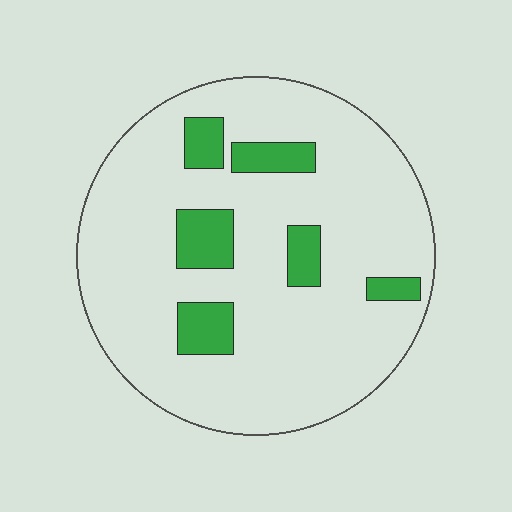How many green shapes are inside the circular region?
6.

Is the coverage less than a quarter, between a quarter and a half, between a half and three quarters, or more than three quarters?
Less than a quarter.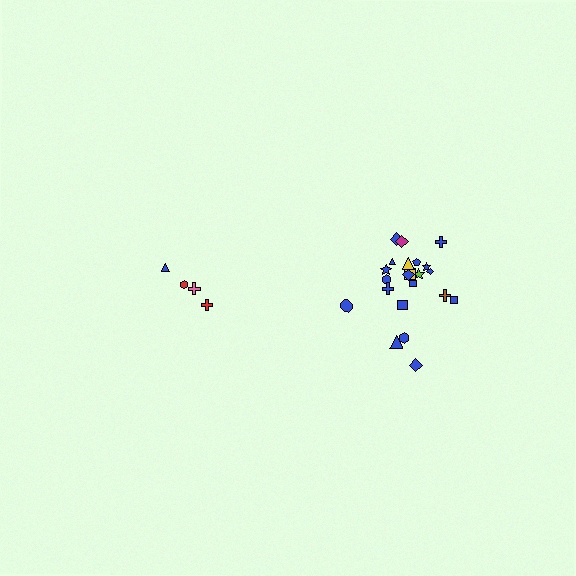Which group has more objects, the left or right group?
The right group.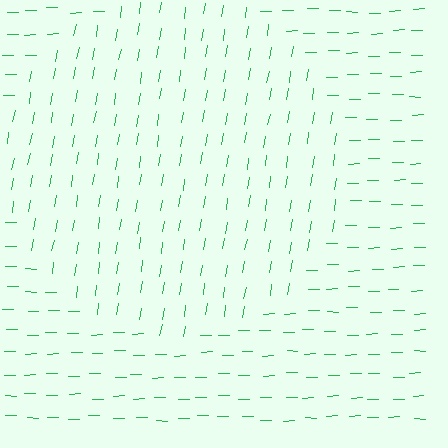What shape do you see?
I see a circle.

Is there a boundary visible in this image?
Yes, there is a texture boundary formed by a change in line orientation.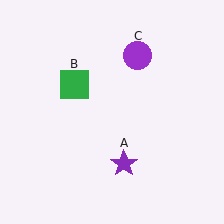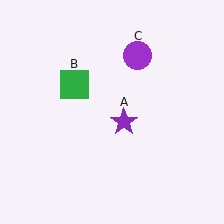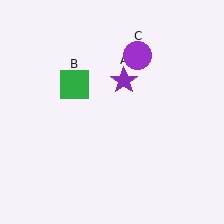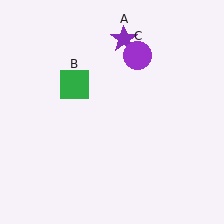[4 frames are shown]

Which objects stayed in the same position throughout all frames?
Green square (object B) and purple circle (object C) remained stationary.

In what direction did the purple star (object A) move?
The purple star (object A) moved up.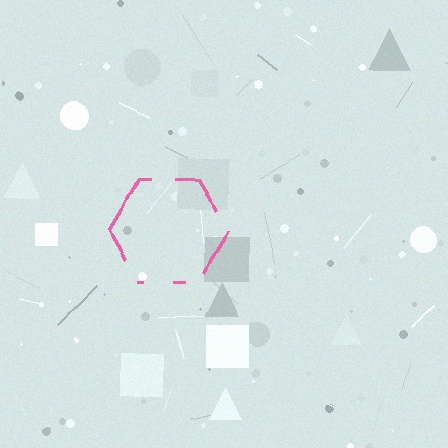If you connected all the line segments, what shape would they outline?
They would outline a hexagon.